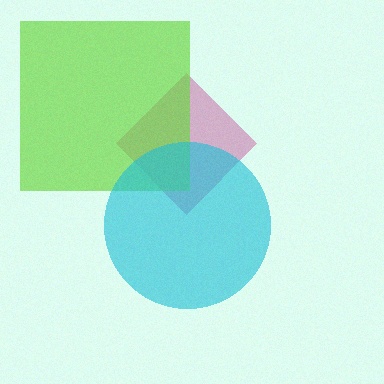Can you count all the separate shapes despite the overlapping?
Yes, there are 3 separate shapes.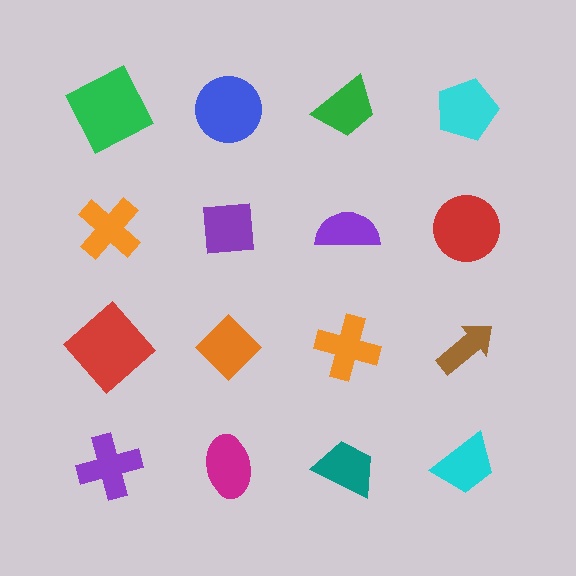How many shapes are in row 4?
4 shapes.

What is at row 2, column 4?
A red circle.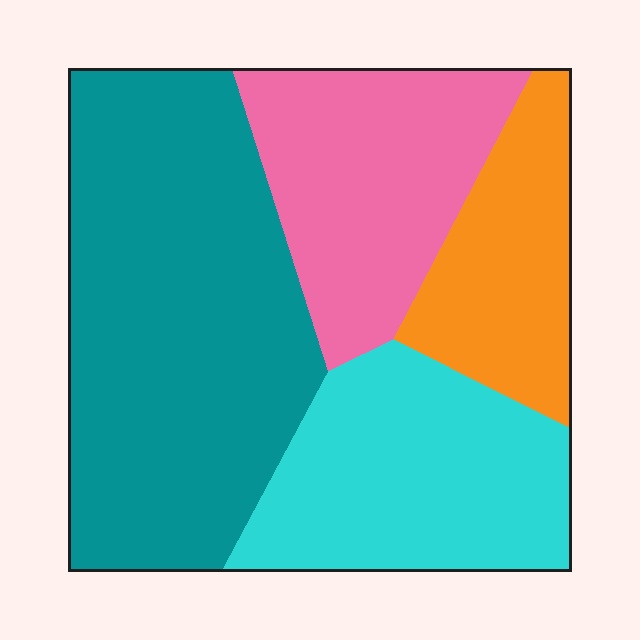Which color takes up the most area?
Teal, at roughly 40%.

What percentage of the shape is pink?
Pink covers roughly 20% of the shape.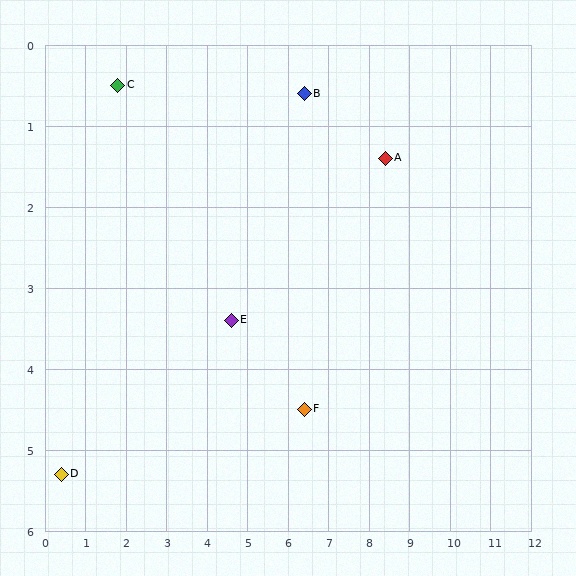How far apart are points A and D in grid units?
Points A and D are about 8.9 grid units apart.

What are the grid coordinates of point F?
Point F is at approximately (6.4, 4.5).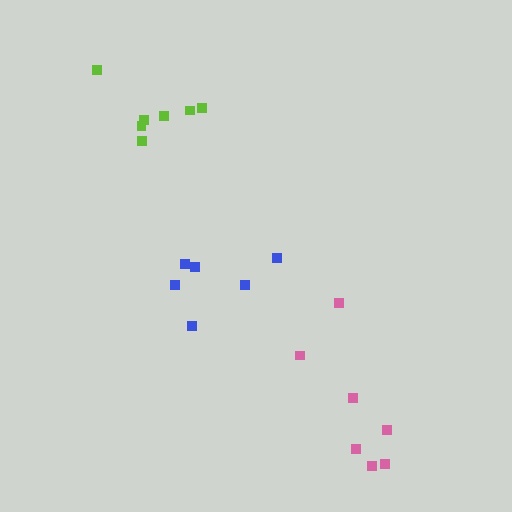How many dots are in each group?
Group 1: 6 dots, Group 2: 7 dots, Group 3: 7 dots (20 total).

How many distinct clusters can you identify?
There are 3 distinct clusters.